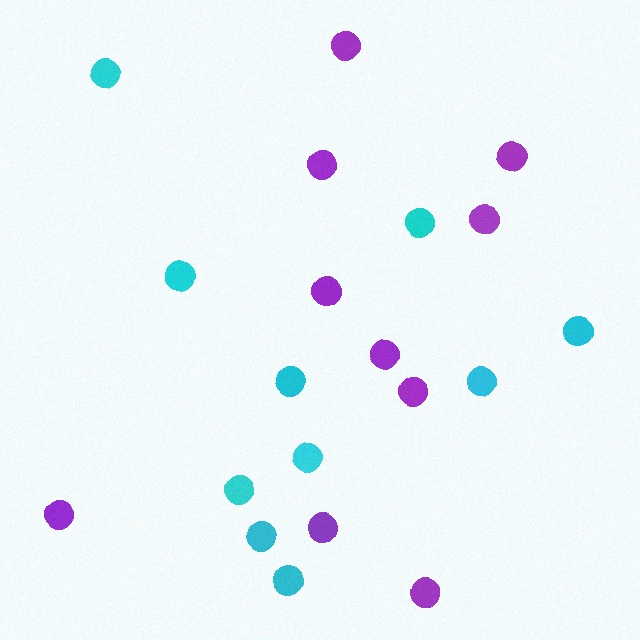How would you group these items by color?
There are 2 groups: one group of cyan circles (10) and one group of purple circles (10).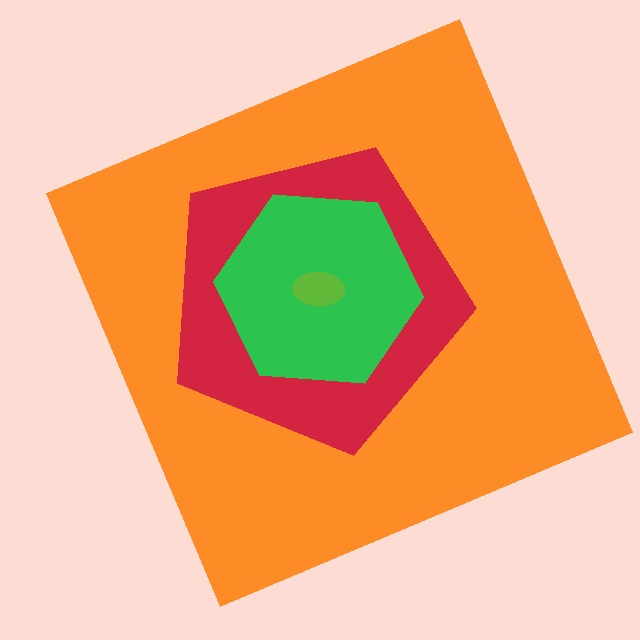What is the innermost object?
The lime ellipse.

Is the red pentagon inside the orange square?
Yes.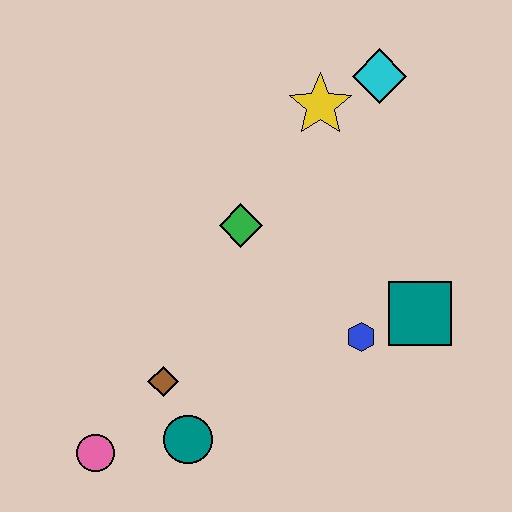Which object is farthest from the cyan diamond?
The pink circle is farthest from the cyan diamond.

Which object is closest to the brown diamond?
The teal circle is closest to the brown diamond.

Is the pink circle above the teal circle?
No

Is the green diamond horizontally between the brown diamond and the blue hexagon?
Yes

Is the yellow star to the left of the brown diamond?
No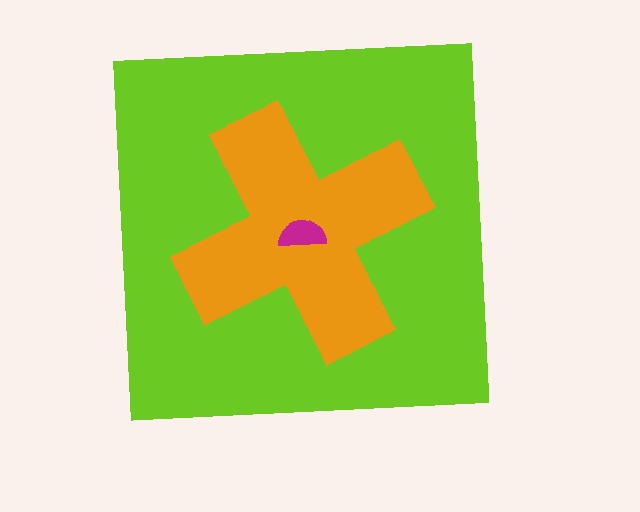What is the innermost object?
The magenta semicircle.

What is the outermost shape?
The lime square.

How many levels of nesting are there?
3.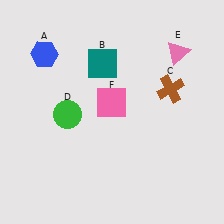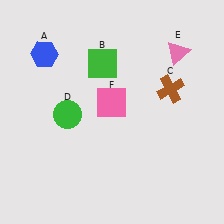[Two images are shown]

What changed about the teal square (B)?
In Image 1, B is teal. In Image 2, it changed to green.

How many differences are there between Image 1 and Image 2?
There is 1 difference between the two images.